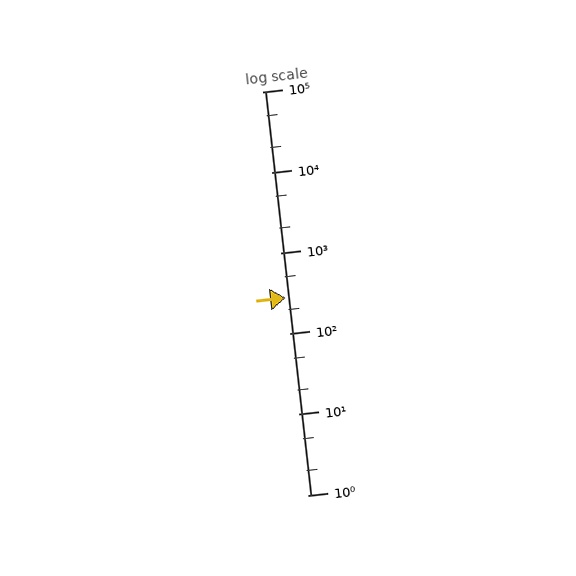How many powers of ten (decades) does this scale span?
The scale spans 5 decades, from 1 to 100000.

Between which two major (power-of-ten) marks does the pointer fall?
The pointer is between 100 and 1000.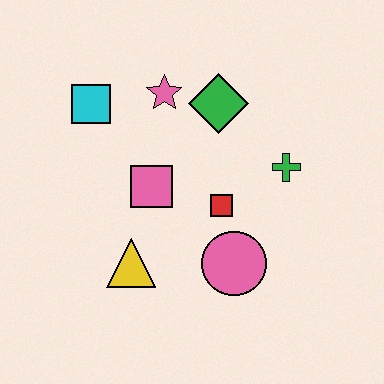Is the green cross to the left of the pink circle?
No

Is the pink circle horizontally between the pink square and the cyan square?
No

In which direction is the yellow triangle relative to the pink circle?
The yellow triangle is to the left of the pink circle.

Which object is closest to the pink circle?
The red square is closest to the pink circle.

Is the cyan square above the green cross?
Yes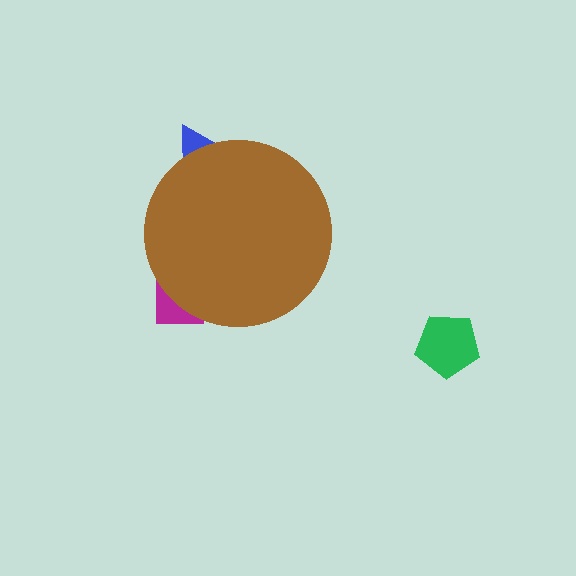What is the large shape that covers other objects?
A brown circle.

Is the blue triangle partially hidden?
Yes, the blue triangle is partially hidden behind the brown circle.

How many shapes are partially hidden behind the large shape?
2 shapes are partially hidden.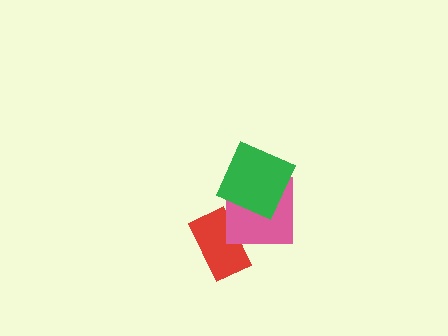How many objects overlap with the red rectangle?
1 object overlaps with the red rectangle.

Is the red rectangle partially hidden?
Yes, it is partially covered by another shape.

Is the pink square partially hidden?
Yes, it is partially covered by another shape.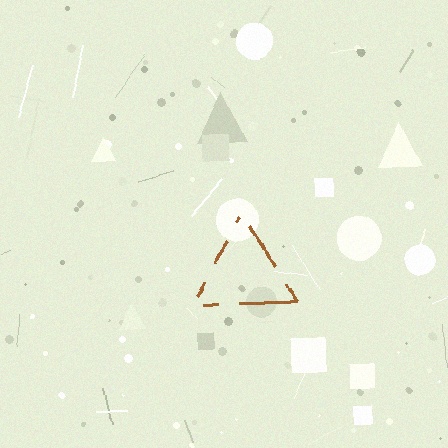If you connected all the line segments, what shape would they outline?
They would outline a triangle.